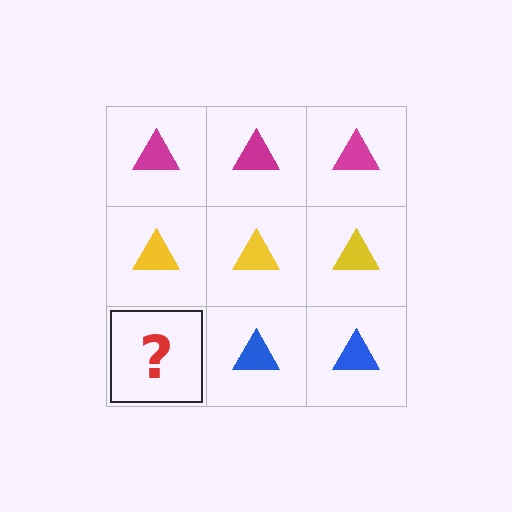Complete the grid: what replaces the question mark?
The question mark should be replaced with a blue triangle.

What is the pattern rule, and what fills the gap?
The rule is that each row has a consistent color. The gap should be filled with a blue triangle.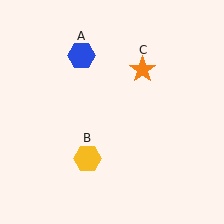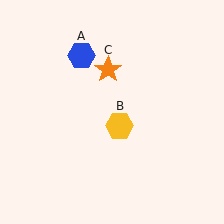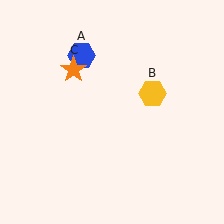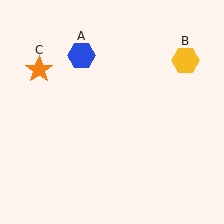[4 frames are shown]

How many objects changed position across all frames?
2 objects changed position: yellow hexagon (object B), orange star (object C).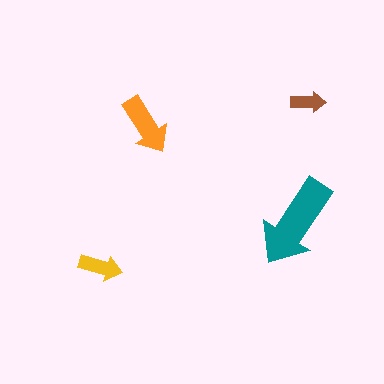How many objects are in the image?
There are 4 objects in the image.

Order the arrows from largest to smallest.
the teal one, the orange one, the yellow one, the brown one.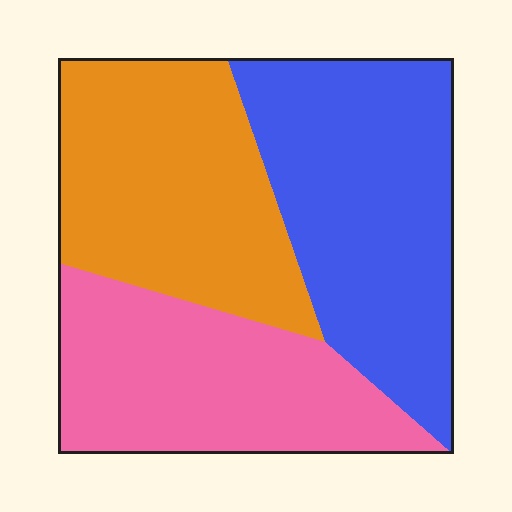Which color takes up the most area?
Blue, at roughly 35%.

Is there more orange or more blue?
Blue.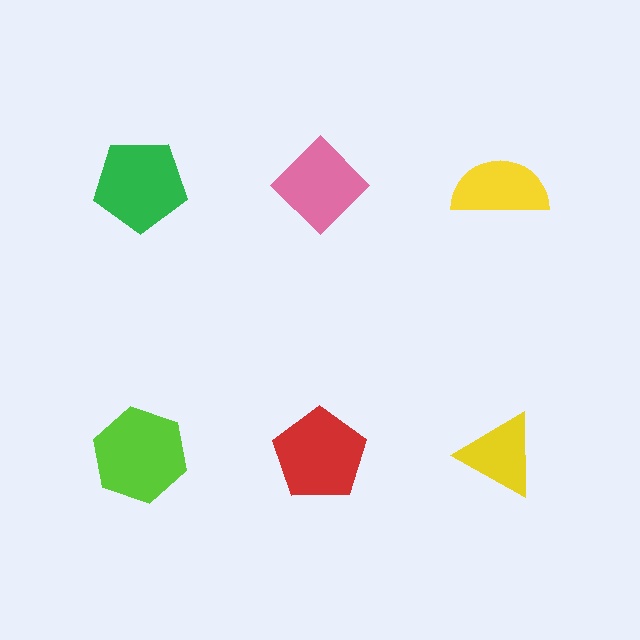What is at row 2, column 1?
A lime hexagon.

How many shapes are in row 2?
3 shapes.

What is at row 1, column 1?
A green pentagon.